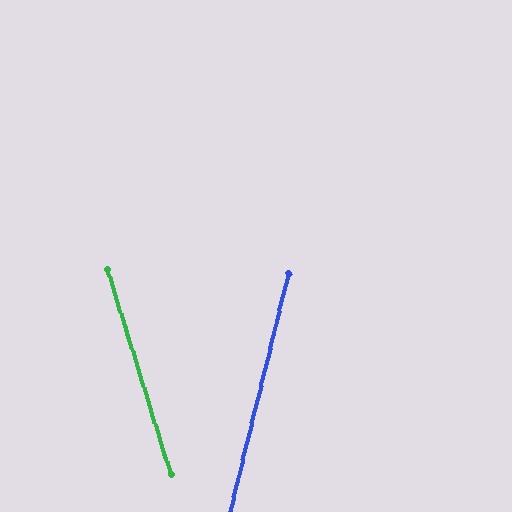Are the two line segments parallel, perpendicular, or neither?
Neither parallel nor perpendicular — they differ by about 31°.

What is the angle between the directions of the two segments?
Approximately 31 degrees.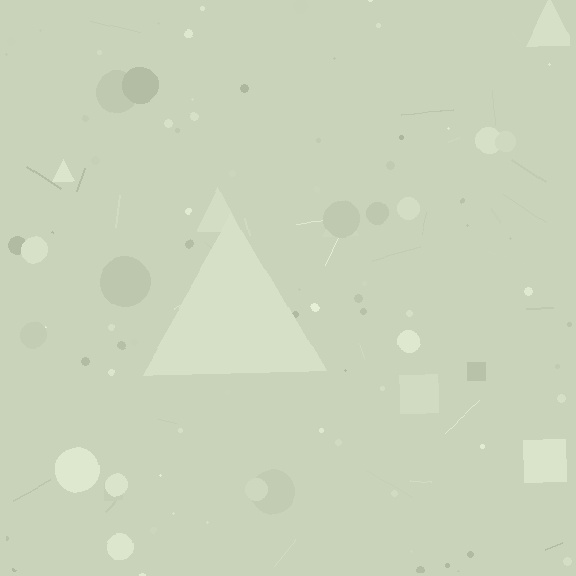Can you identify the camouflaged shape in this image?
The camouflaged shape is a triangle.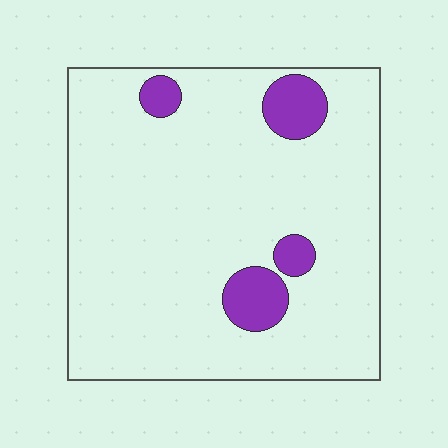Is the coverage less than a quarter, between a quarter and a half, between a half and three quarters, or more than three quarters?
Less than a quarter.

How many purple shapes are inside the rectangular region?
4.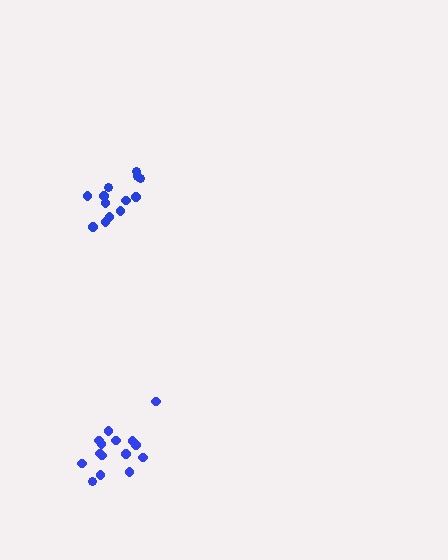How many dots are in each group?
Group 1: 15 dots, Group 2: 13 dots (28 total).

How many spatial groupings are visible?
There are 2 spatial groupings.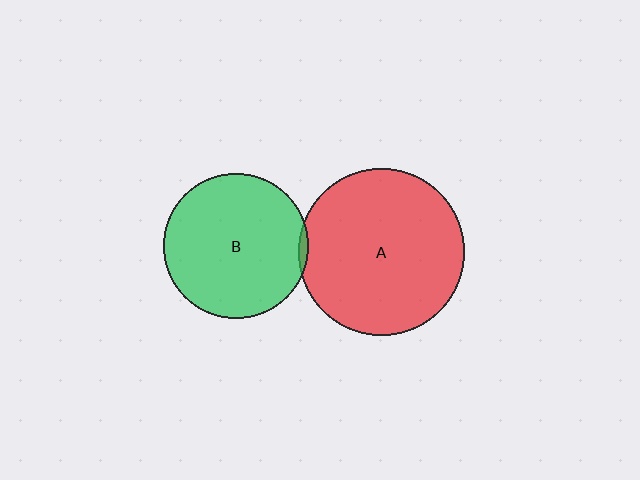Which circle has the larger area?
Circle A (red).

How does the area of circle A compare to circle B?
Approximately 1.3 times.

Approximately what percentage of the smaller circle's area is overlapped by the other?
Approximately 5%.